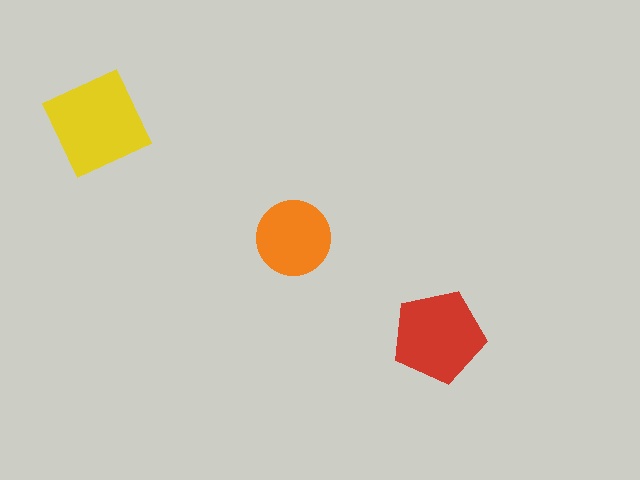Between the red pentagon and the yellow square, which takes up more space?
The yellow square.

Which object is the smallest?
The orange circle.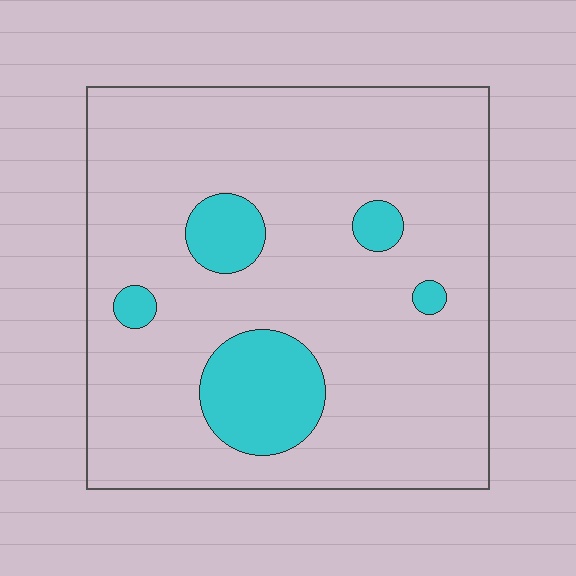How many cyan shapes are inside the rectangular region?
5.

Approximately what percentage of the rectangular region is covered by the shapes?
Approximately 15%.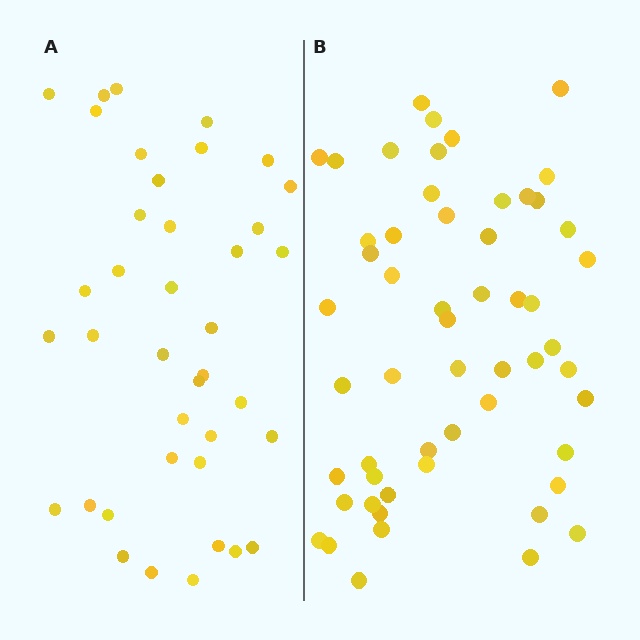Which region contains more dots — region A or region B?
Region B (the right region) has more dots.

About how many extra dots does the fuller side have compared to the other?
Region B has approximately 15 more dots than region A.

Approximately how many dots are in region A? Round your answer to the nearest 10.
About 40 dots. (The exact count is 39, which rounds to 40.)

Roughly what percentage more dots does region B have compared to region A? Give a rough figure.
About 40% more.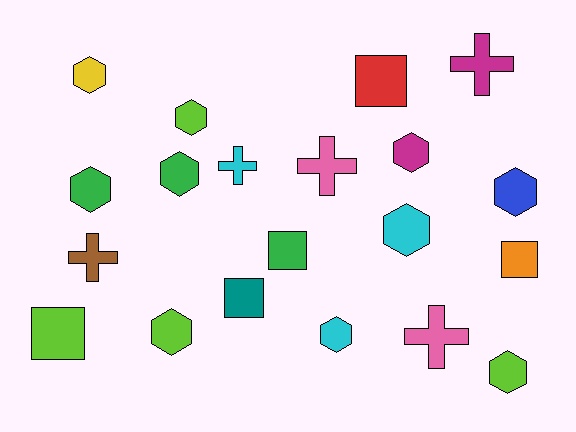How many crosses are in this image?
There are 5 crosses.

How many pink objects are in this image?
There are 2 pink objects.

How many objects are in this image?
There are 20 objects.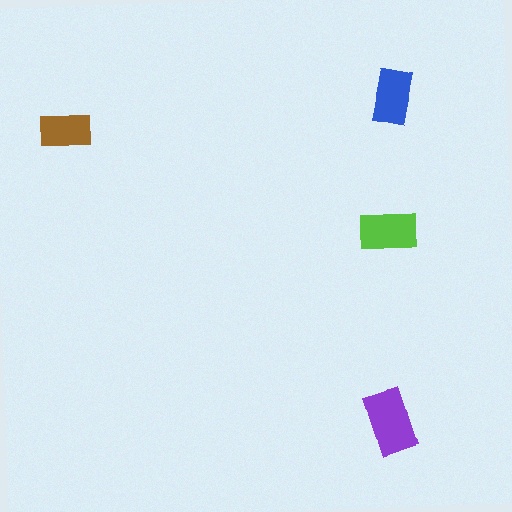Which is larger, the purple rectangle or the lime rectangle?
The purple one.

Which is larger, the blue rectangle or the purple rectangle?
The purple one.